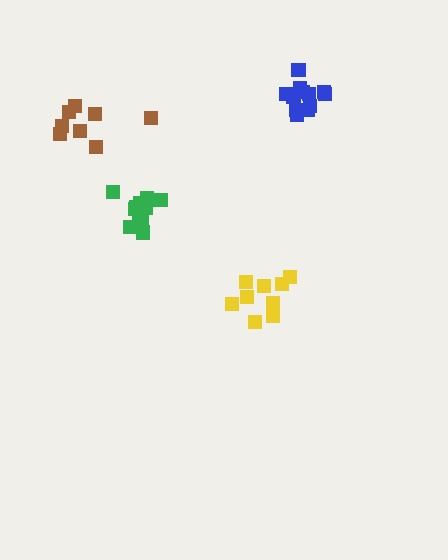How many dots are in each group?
Group 1: 12 dots, Group 2: 12 dots, Group 3: 9 dots, Group 4: 8 dots (41 total).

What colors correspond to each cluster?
The clusters are colored: green, blue, yellow, brown.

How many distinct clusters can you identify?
There are 4 distinct clusters.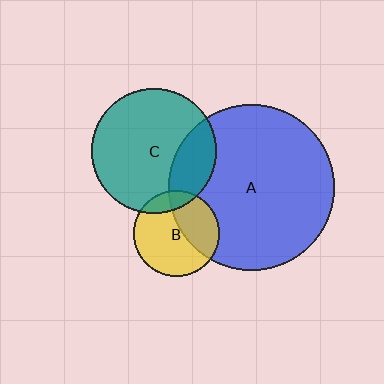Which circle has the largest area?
Circle A (blue).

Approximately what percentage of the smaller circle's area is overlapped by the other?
Approximately 25%.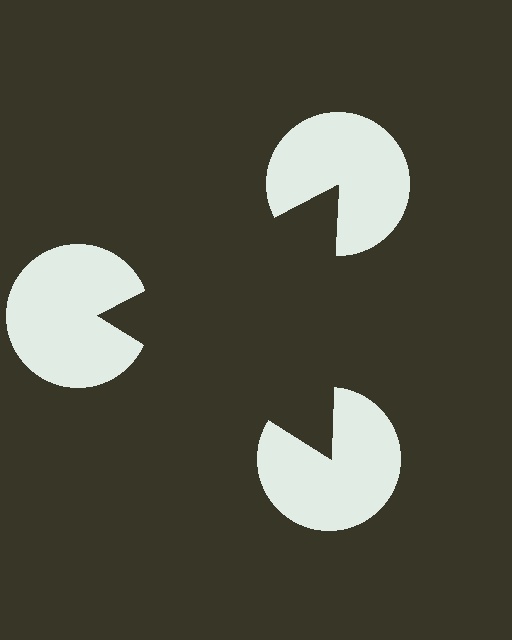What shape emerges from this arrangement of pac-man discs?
An illusory triangle — its edges are inferred from the aligned wedge cuts in the pac-man discs, not physically drawn.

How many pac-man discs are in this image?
There are 3 — one at each vertex of the illusory triangle.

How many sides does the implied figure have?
3 sides.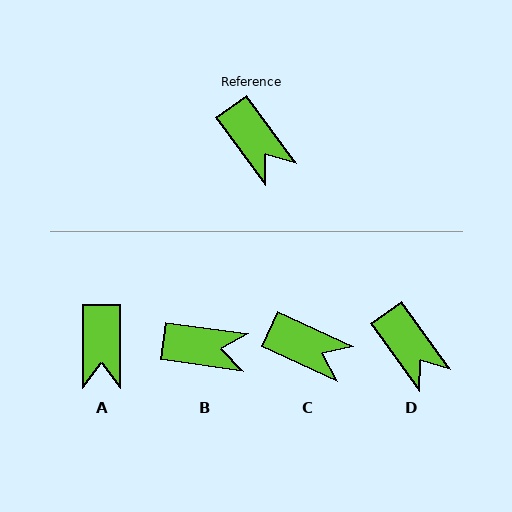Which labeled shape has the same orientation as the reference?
D.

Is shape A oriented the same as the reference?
No, it is off by about 35 degrees.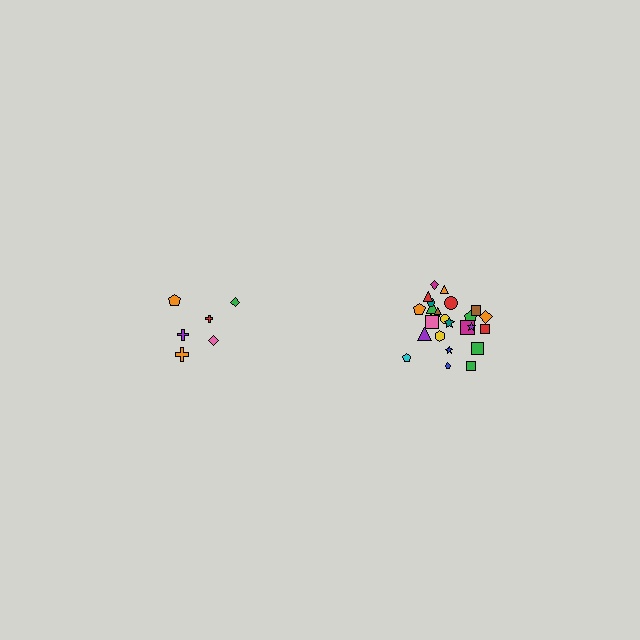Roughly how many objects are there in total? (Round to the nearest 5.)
Roughly 30 objects in total.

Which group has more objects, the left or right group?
The right group.